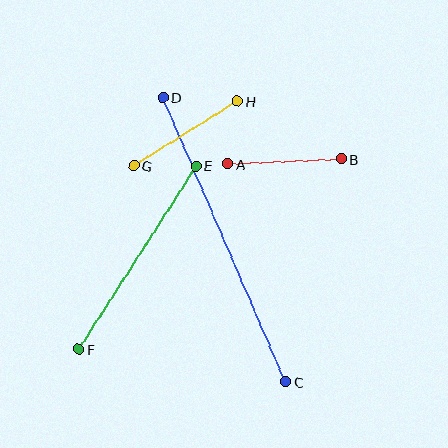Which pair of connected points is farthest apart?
Points C and D are farthest apart.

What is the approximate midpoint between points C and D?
The midpoint is at approximately (224, 240) pixels.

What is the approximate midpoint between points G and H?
The midpoint is at approximately (186, 134) pixels.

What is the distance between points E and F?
The distance is approximately 217 pixels.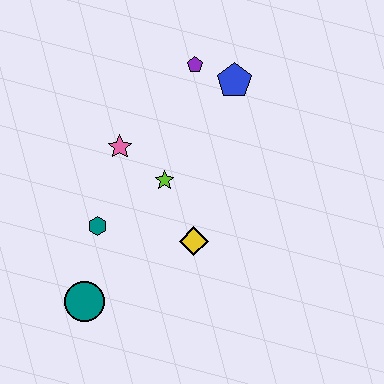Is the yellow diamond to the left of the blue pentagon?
Yes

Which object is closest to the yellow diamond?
The lime star is closest to the yellow diamond.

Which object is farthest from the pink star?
The teal circle is farthest from the pink star.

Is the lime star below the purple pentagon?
Yes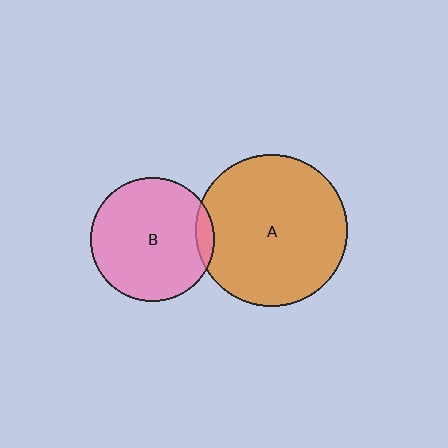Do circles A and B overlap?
Yes.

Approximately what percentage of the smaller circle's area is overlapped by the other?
Approximately 5%.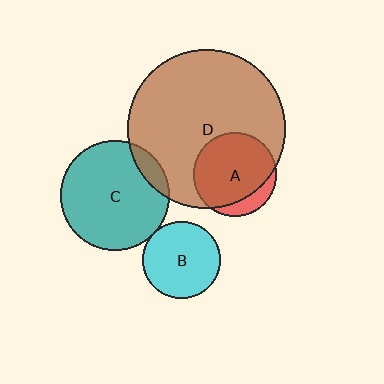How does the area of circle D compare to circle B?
Approximately 4.2 times.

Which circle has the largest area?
Circle D (brown).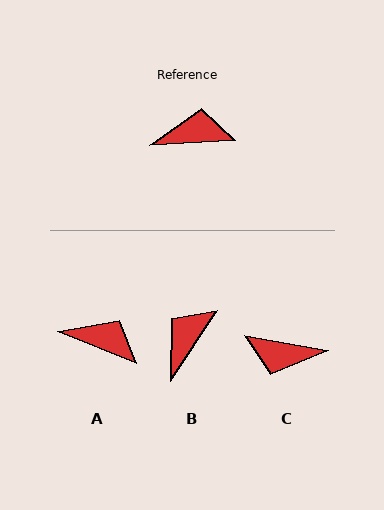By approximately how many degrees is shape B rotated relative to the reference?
Approximately 53 degrees counter-clockwise.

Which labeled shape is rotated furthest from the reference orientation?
C, about 167 degrees away.